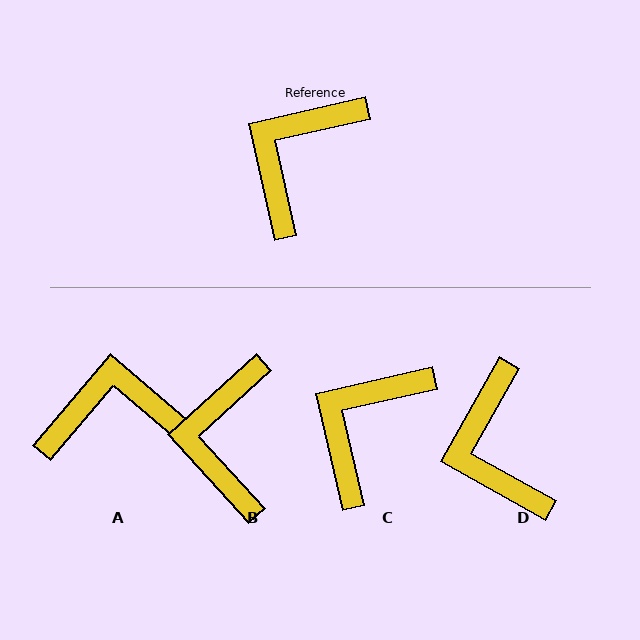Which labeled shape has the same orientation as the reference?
C.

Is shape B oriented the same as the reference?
No, it is off by about 30 degrees.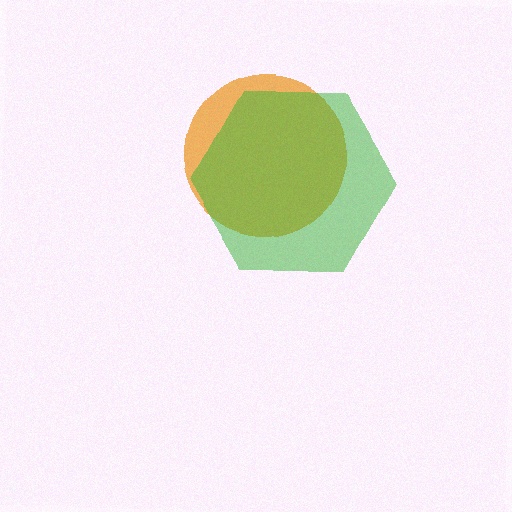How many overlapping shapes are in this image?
There are 2 overlapping shapes in the image.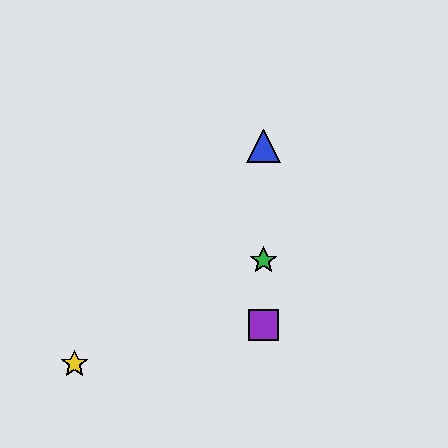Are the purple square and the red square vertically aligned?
Yes, both are at x≈264.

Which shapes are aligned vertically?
The red square, the blue triangle, the green star, the purple square are aligned vertically.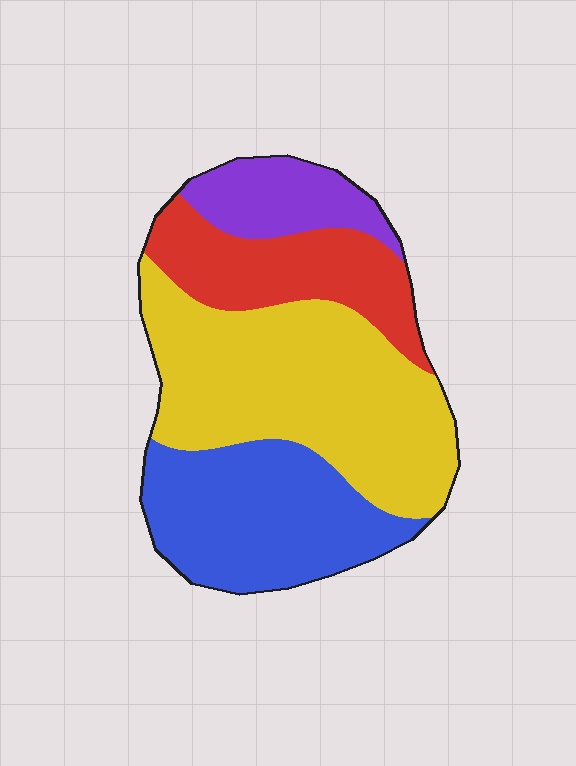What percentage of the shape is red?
Red takes up about one fifth (1/5) of the shape.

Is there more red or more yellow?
Yellow.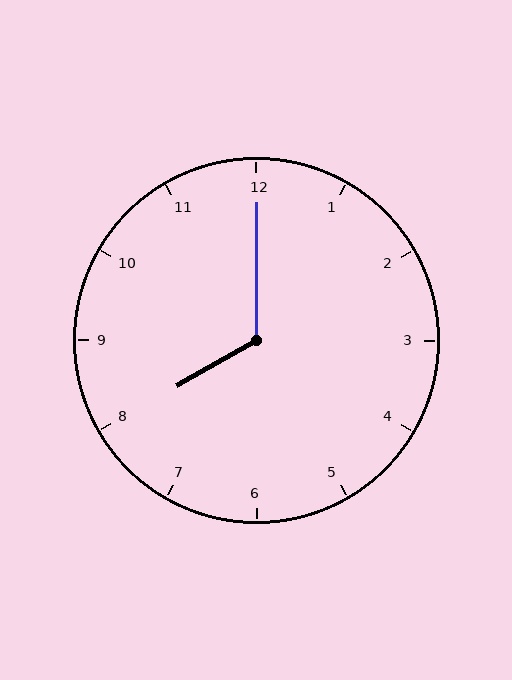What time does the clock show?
8:00.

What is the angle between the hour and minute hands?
Approximately 120 degrees.